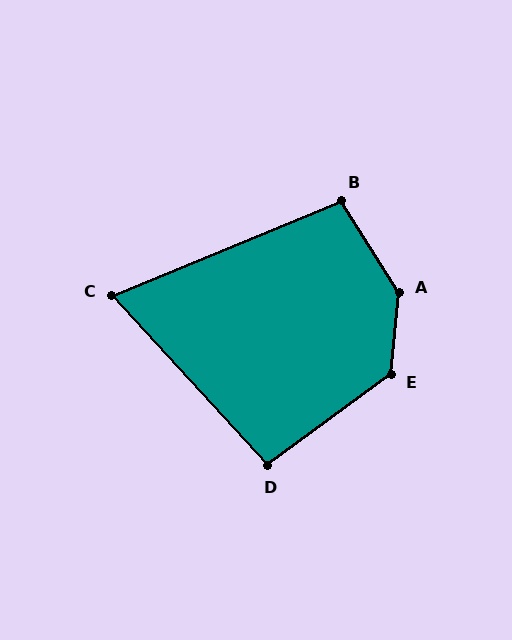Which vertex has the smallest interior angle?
C, at approximately 70 degrees.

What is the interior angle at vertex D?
Approximately 96 degrees (obtuse).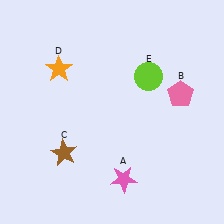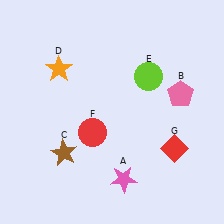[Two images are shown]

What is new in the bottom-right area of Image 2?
A red diamond (G) was added in the bottom-right area of Image 2.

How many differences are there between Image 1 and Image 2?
There are 2 differences between the two images.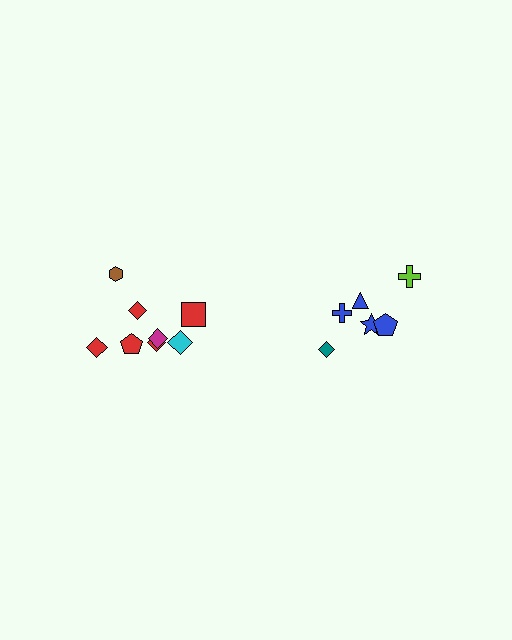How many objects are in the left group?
There are 8 objects.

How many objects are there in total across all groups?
There are 14 objects.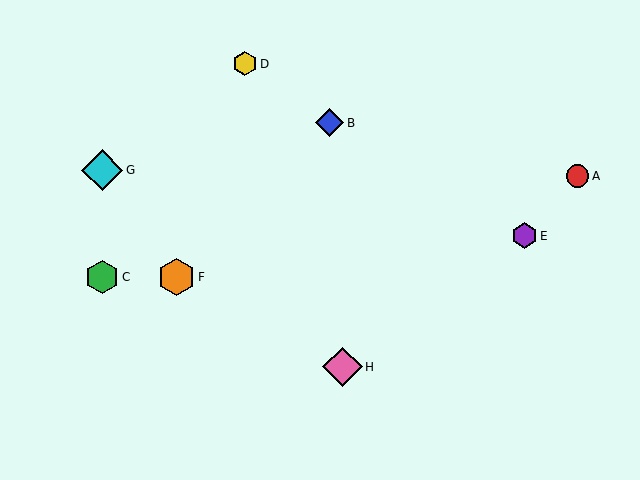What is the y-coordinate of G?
Object G is at y≈170.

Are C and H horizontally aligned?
No, C is at y≈277 and H is at y≈367.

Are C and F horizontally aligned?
Yes, both are at y≈277.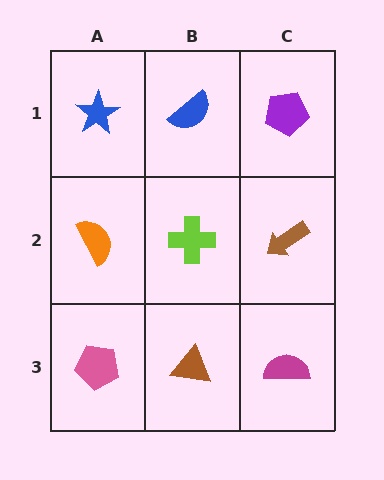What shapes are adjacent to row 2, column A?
A blue star (row 1, column A), a pink pentagon (row 3, column A), a lime cross (row 2, column B).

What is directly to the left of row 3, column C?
A brown triangle.